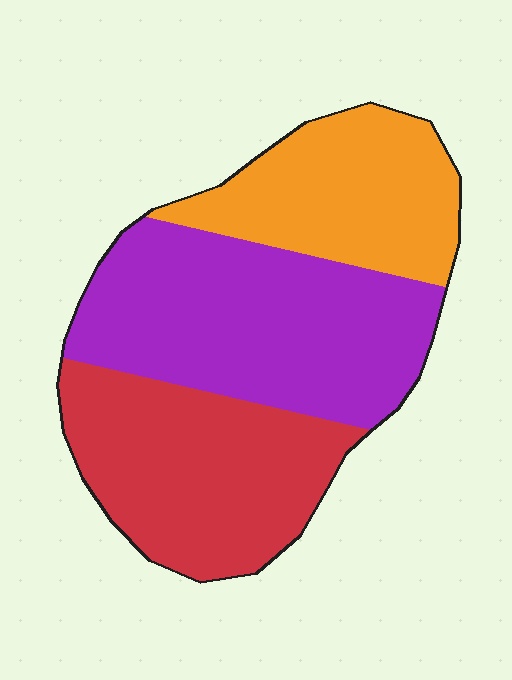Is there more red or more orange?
Red.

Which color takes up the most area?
Purple, at roughly 40%.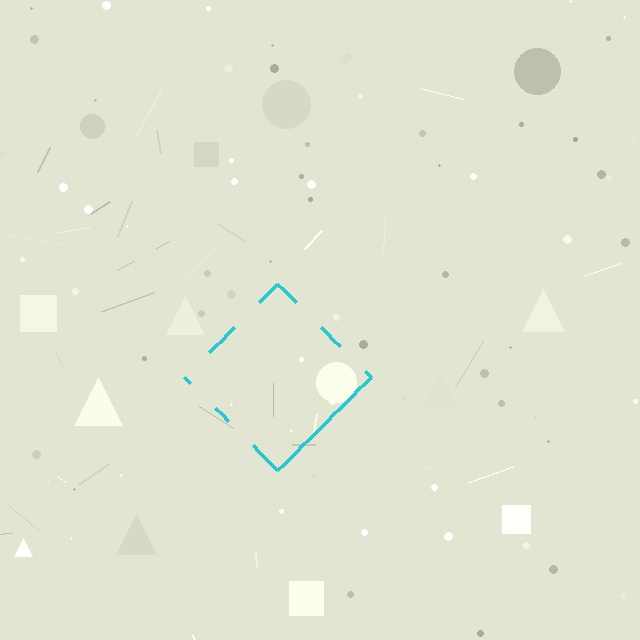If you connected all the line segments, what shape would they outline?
They would outline a diamond.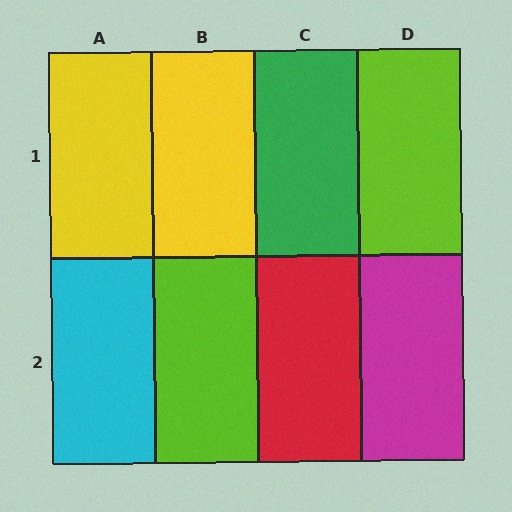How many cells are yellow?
2 cells are yellow.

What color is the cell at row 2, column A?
Cyan.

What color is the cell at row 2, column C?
Red.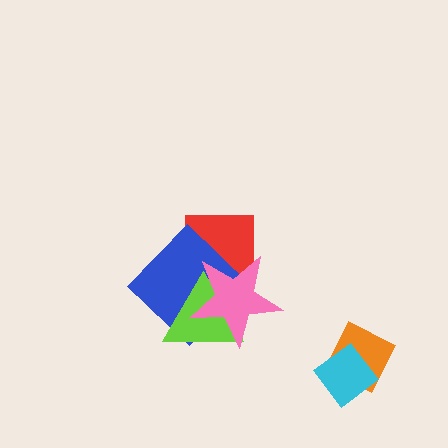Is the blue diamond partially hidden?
Yes, it is partially covered by another shape.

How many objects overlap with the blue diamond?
3 objects overlap with the blue diamond.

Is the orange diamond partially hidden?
Yes, it is partially covered by another shape.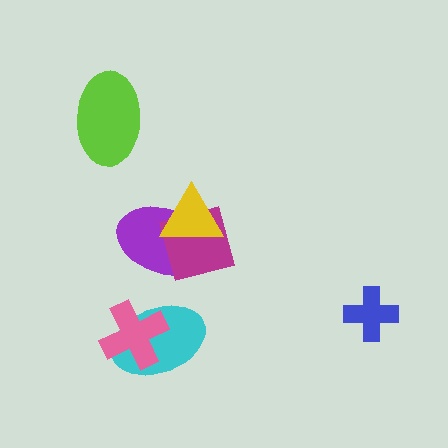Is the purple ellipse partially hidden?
Yes, it is partially covered by another shape.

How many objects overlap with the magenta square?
2 objects overlap with the magenta square.